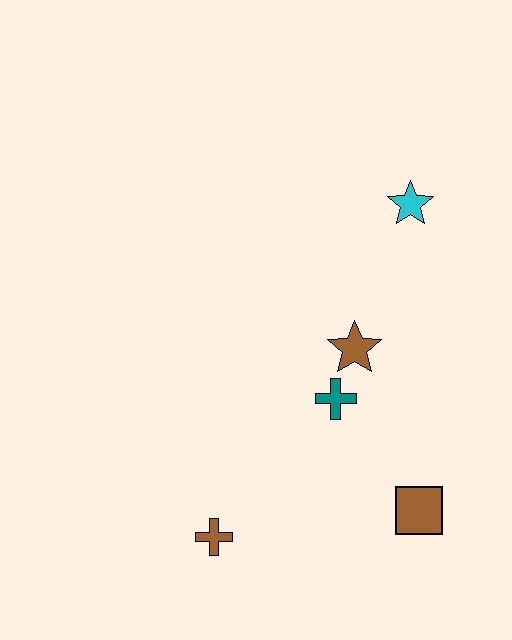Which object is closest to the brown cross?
The teal cross is closest to the brown cross.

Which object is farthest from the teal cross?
The cyan star is farthest from the teal cross.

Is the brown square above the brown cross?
Yes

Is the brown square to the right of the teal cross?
Yes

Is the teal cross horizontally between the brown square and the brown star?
No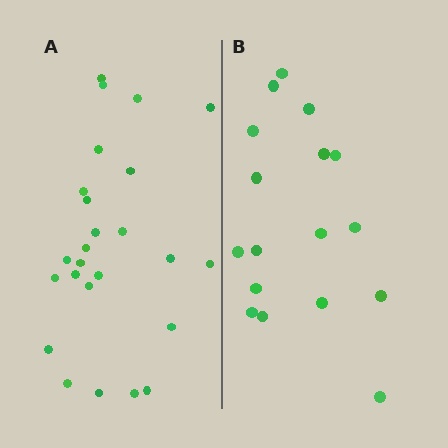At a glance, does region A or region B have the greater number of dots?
Region A (the left region) has more dots.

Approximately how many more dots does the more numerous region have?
Region A has roughly 8 or so more dots than region B.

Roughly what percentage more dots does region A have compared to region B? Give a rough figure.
About 45% more.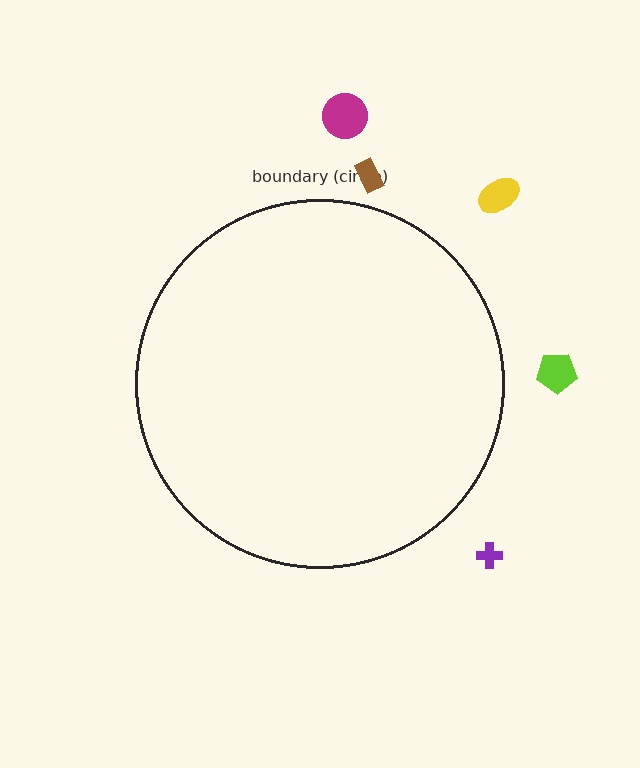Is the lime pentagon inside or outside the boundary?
Outside.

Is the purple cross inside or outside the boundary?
Outside.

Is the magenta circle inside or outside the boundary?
Outside.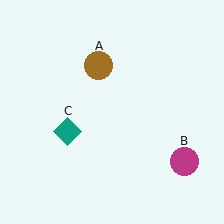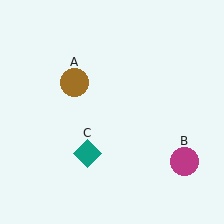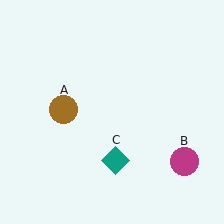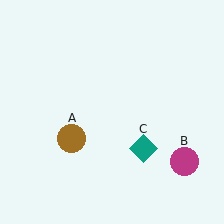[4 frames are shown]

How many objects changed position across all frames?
2 objects changed position: brown circle (object A), teal diamond (object C).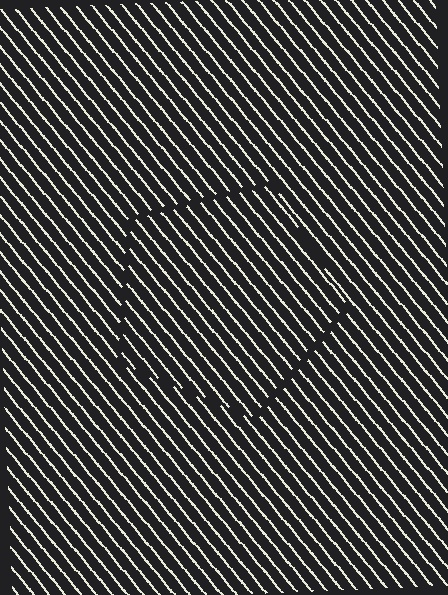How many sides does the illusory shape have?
5 sides — the line-ends trace a pentagon.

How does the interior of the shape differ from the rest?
The interior of the shape contains the same grating, shifted by half a period — the contour is defined by the phase discontinuity where line-ends from the inner and outer gratings abut.